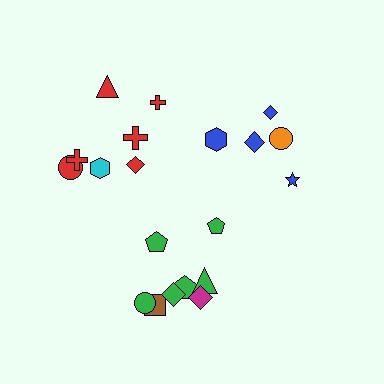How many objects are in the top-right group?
There are 5 objects.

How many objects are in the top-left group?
There are 7 objects.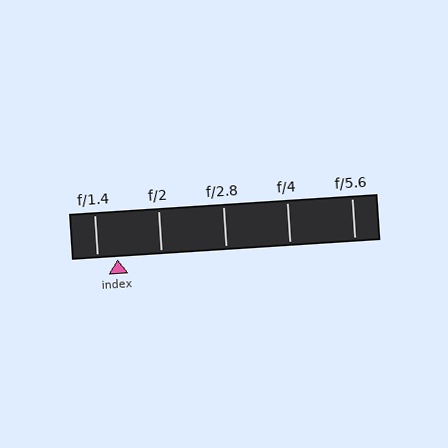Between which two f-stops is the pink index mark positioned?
The index mark is between f/1.4 and f/2.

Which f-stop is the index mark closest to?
The index mark is closest to f/1.4.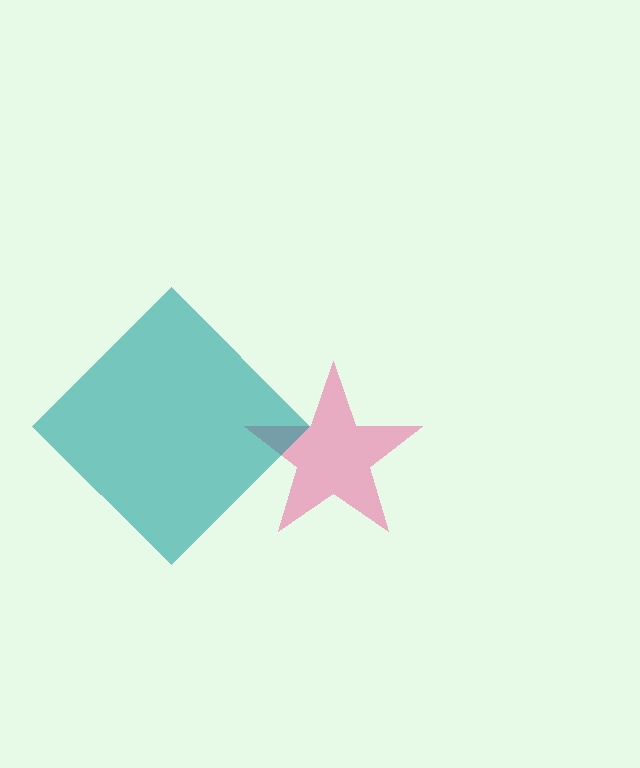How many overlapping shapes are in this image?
There are 2 overlapping shapes in the image.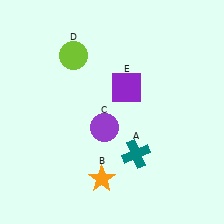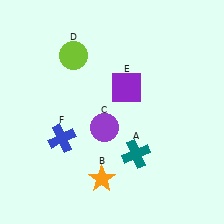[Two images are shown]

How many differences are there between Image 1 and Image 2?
There is 1 difference between the two images.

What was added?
A blue cross (F) was added in Image 2.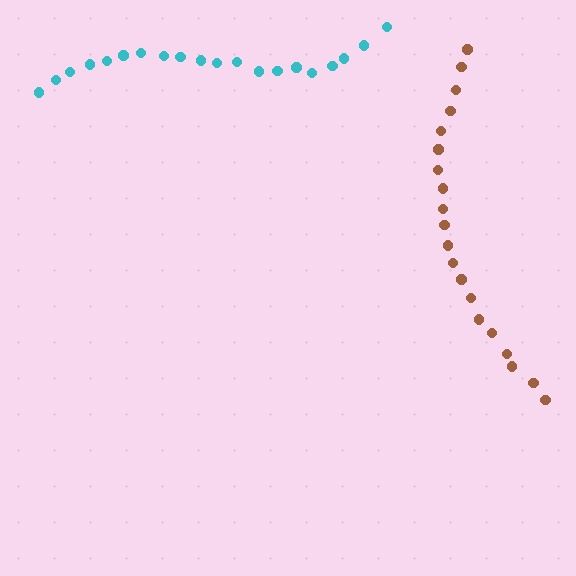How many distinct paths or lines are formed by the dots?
There are 2 distinct paths.